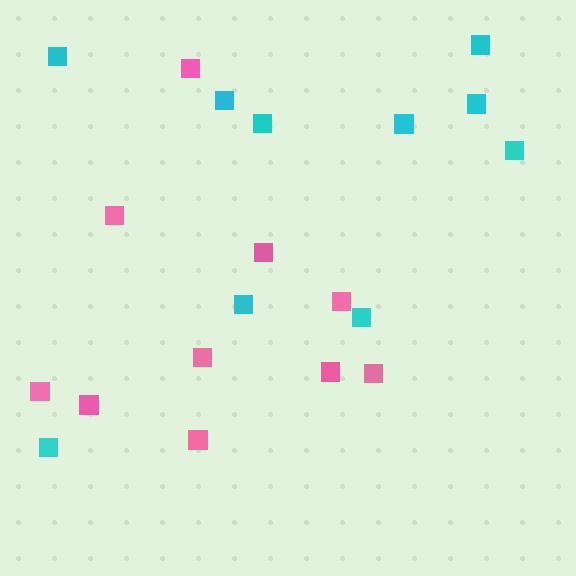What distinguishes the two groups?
There are 2 groups: one group of cyan squares (10) and one group of pink squares (10).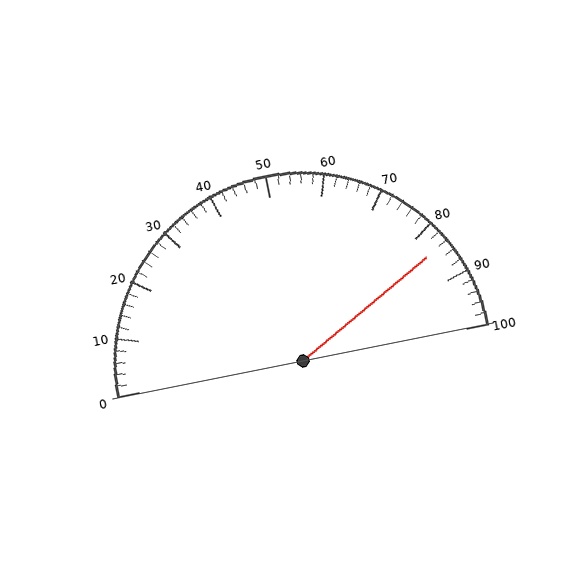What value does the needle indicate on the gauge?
The needle indicates approximately 84.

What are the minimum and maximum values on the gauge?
The gauge ranges from 0 to 100.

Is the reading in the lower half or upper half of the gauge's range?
The reading is in the upper half of the range (0 to 100).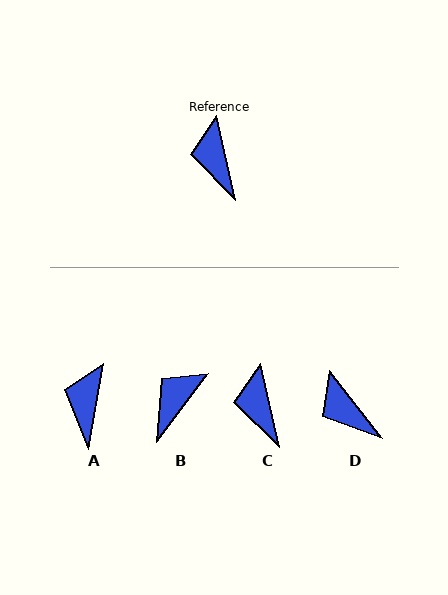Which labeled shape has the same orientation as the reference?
C.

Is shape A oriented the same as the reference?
No, it is off by about 23 degrees.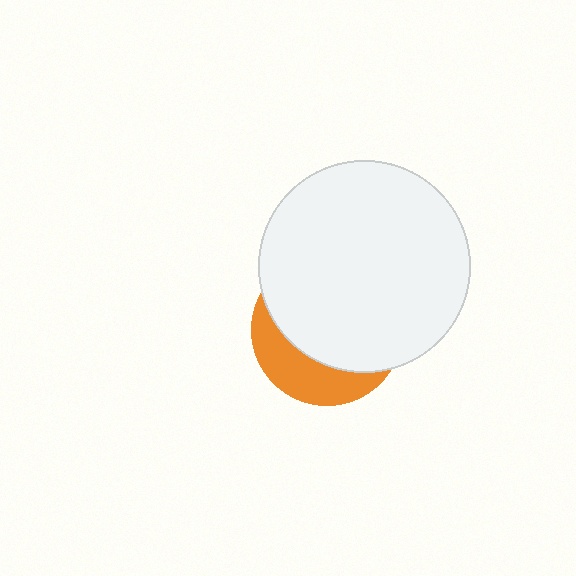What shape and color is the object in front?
The object in front is a white circle.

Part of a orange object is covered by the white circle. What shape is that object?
It is a circle.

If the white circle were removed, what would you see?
You would see the complete orange circle.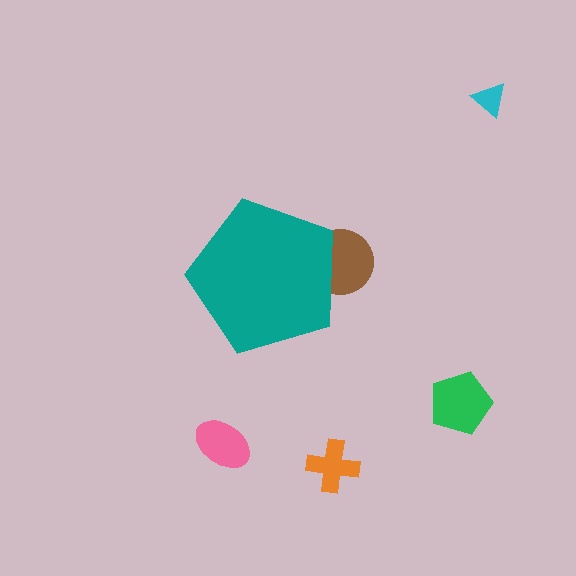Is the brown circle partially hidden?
Yes, the brown circle is partially hidden behind the teal pentagon.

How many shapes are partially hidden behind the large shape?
1 shape is partially hidden.